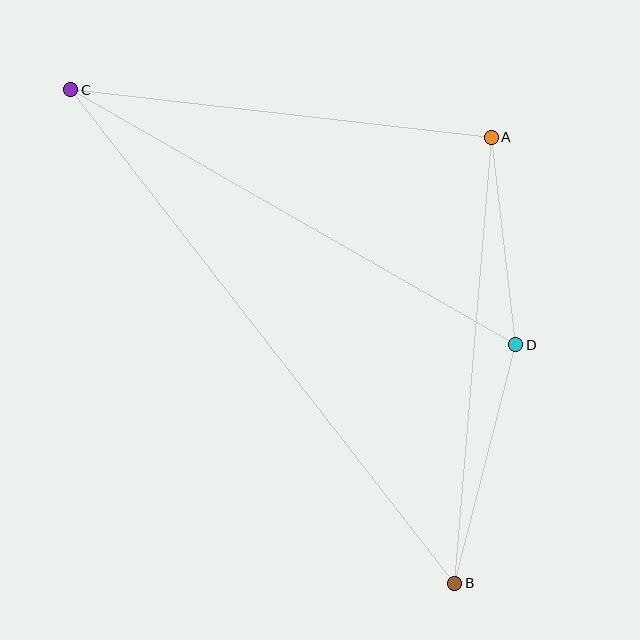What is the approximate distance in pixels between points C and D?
The distance between C and D is approximately 513 pixels.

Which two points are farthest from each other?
Points B and C are farthest from each other.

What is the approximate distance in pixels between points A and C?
The distance between A and C is approximately 423 pixels.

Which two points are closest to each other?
Points A and D are closest to each other.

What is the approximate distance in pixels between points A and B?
The distance between A and B is approximately 448 pixels.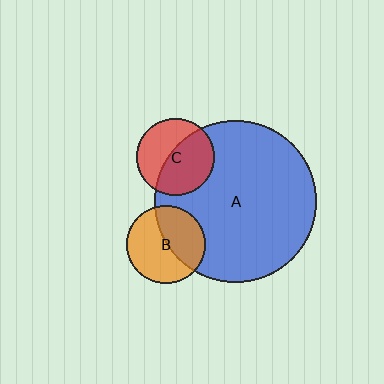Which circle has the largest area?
Circle A (blue).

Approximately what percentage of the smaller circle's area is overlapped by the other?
Approximately 45%.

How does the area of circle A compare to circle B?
Approximately 4.2 times.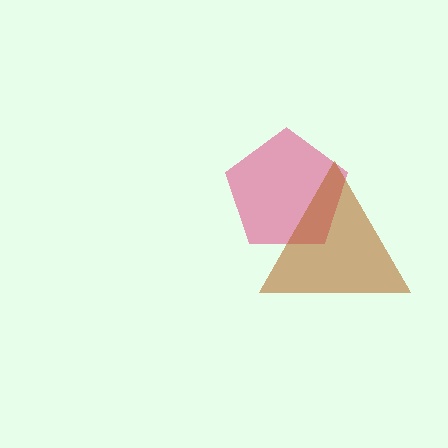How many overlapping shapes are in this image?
There are 2 overlapping shapes in the image.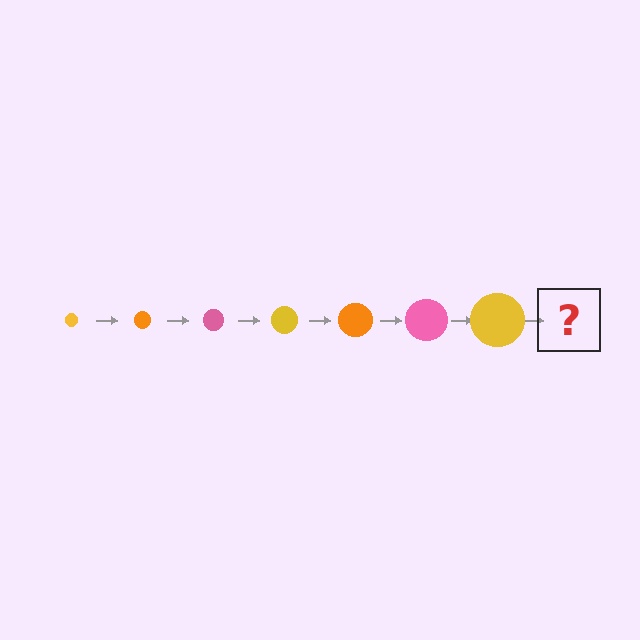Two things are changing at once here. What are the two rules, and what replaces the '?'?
The two rules are that the circle grows larger each step and the color cycles through yellow, orange, and pink. The '?' should be an orange circle, larger than the previous one.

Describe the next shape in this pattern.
It should be an orange circle, larger than the previous one.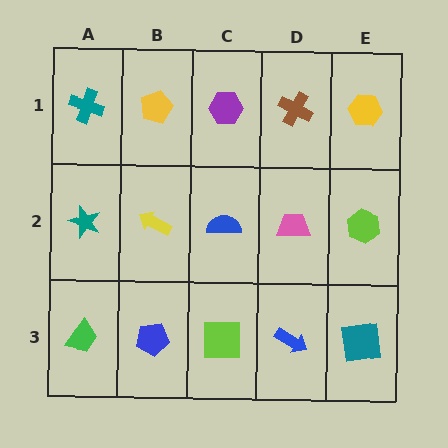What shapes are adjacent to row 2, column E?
A yellow hexagon (row 1, column E), a teal square (row 3, column E), a pink trapezoid (row 2, column D).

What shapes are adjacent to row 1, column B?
A yellow arrow (row 2, column B), a teal cross (row 1, column A), a purple hexagon (row 1, column C).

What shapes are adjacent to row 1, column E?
A lime hexagon (row 2, column E), a brown cross (row 1, column D).